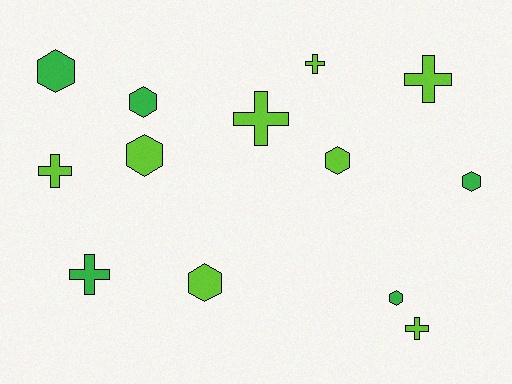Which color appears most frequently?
Lime, with 8 objects.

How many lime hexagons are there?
There are 3 lime hexagons.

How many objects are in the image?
There are 13 objects.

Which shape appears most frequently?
Hexagon, with 7 objects.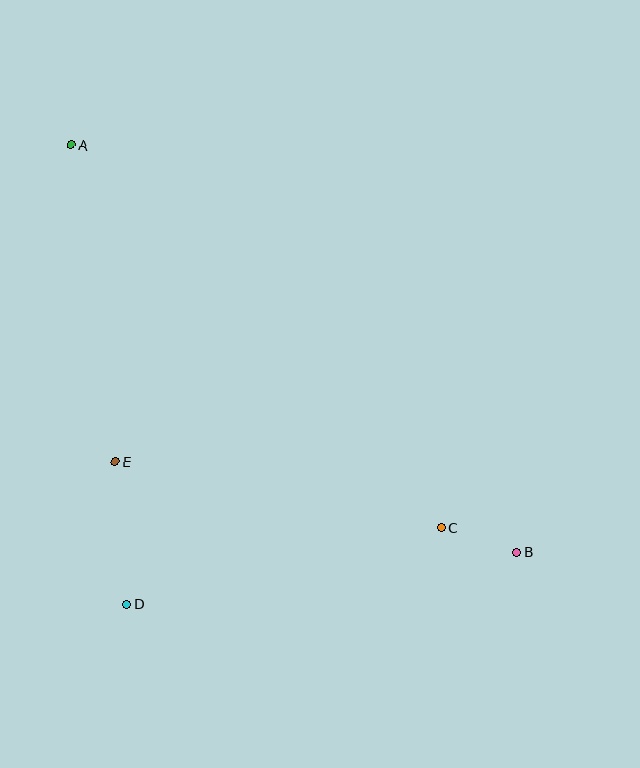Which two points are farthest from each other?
Points A and B are farthest from each other.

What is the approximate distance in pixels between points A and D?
The distance between A and D is approximately 462 pixels.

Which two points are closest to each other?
Points B and C are closest to each other.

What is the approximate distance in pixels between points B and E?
The distance between B and E is approximately 412 pixels.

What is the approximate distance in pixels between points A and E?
The distance between A and E is approximately 319 pixels.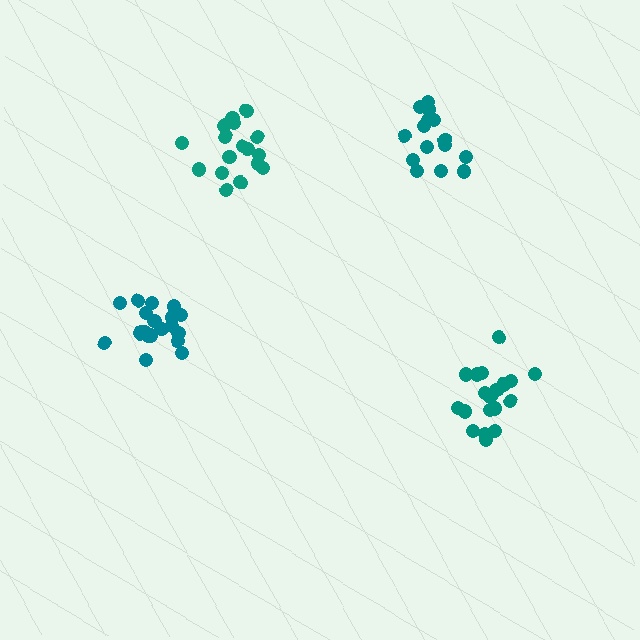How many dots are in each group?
Group 1: 18 dots, Group 2: 20 dots, Group 3: 20 dots, Group 4: 16 dots (74 total).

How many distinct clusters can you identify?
There are 4 distinct clusters.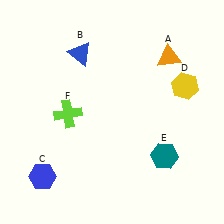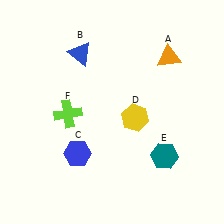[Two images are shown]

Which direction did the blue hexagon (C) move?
The blue hexagon (C) moved right.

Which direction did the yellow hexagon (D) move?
The yellow hexagon (D) moved left.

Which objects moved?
The objects that moved are: the blue hexagon (C), the yellow hexagon (D).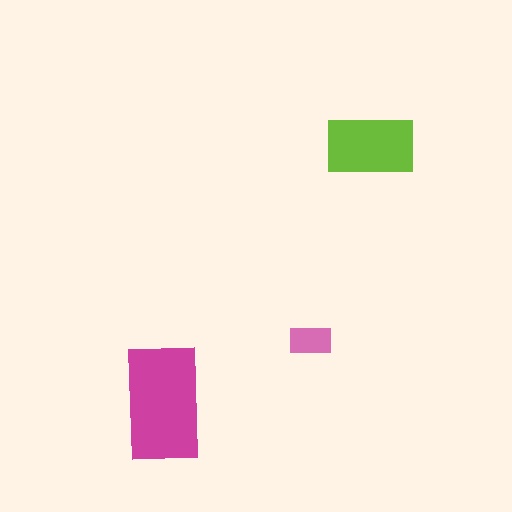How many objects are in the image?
There are 3 objects in the image.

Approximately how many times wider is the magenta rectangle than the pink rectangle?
About 3 times wider.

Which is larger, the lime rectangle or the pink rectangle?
The lime one.